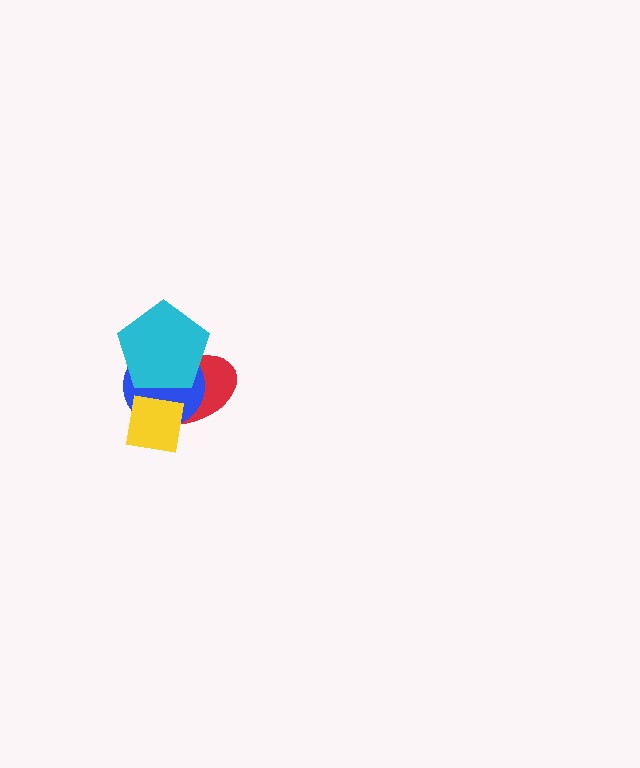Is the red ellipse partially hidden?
Yes, it is partially covered by another shape.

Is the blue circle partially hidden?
Yes, it is partially covered by another shape.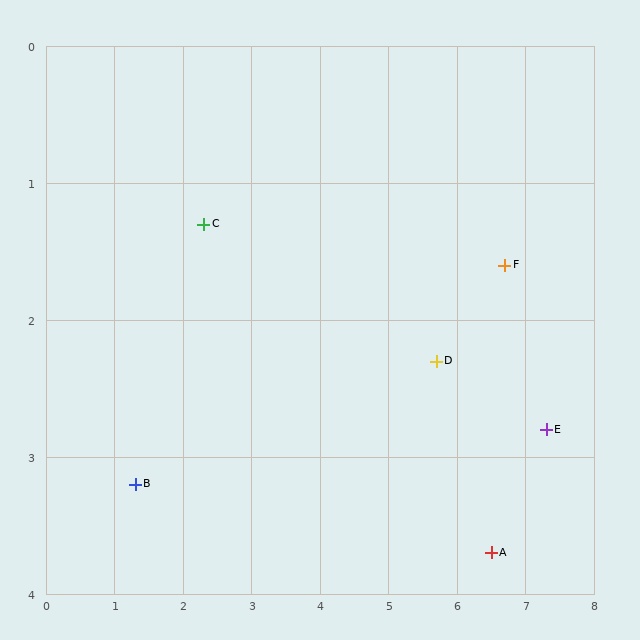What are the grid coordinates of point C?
Point C is at approximately (2.3, 1.3).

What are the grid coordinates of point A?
Point A is at approximately (6.5, 3.7).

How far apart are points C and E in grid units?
Points C and E are about 5.2 grid units apart.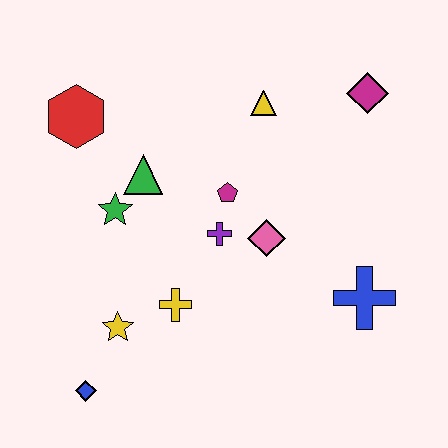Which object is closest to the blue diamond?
The yellow star is closest to the blue diamond.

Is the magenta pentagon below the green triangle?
Yes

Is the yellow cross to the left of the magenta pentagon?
Yes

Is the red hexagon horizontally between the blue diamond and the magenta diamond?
No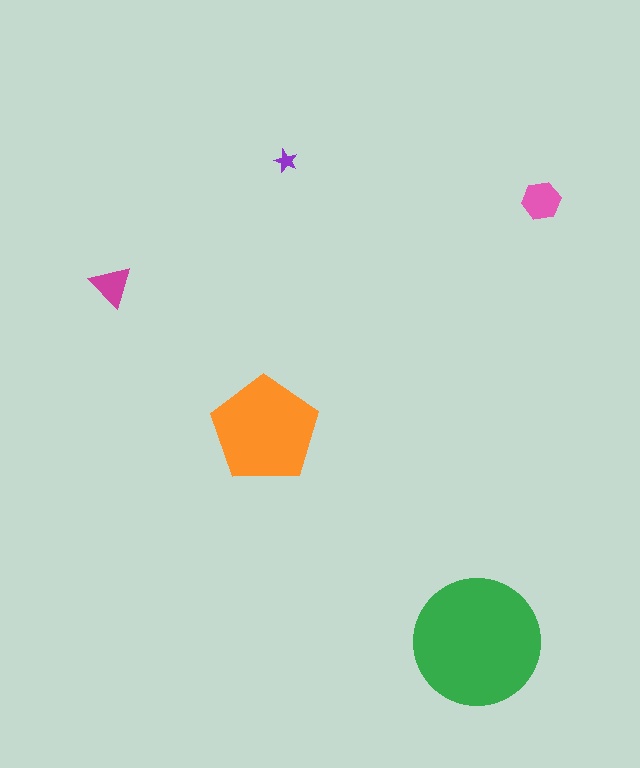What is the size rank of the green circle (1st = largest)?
1st.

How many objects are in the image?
There are 5 objects in the image.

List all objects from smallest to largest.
The purple star, the magenta triangle, the pink hexagon, the orange pentagon, the green circle.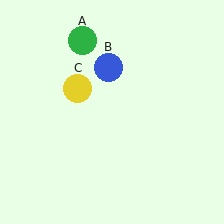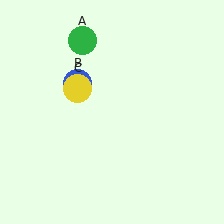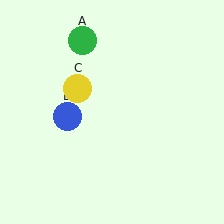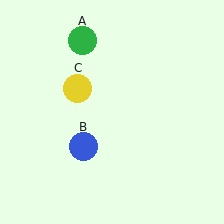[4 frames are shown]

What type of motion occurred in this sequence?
The blue circle (object B) rotated counterclockwise around the center of the scene.